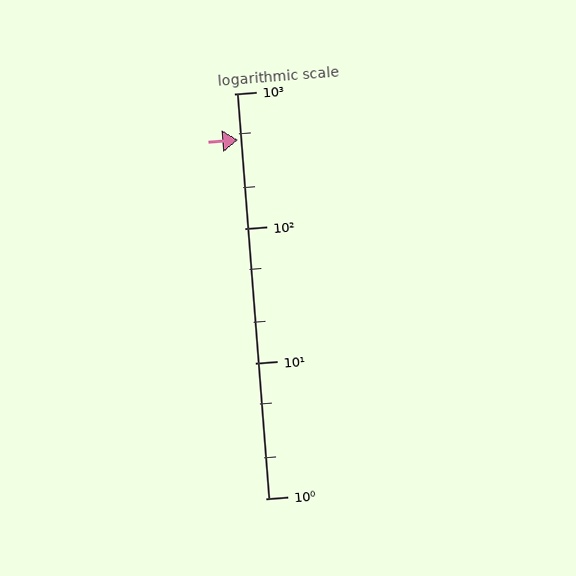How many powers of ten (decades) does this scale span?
The scale spans 3 decades, from 1 to 1000.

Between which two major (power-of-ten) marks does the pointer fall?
The pointer is between 100 and 1000.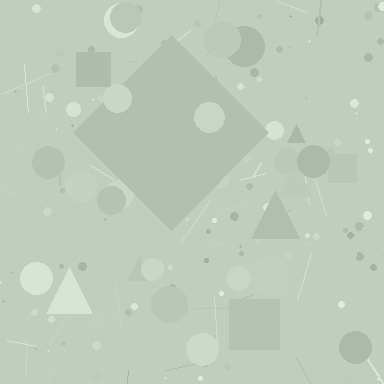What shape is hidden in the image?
A diamond is hidden in the image.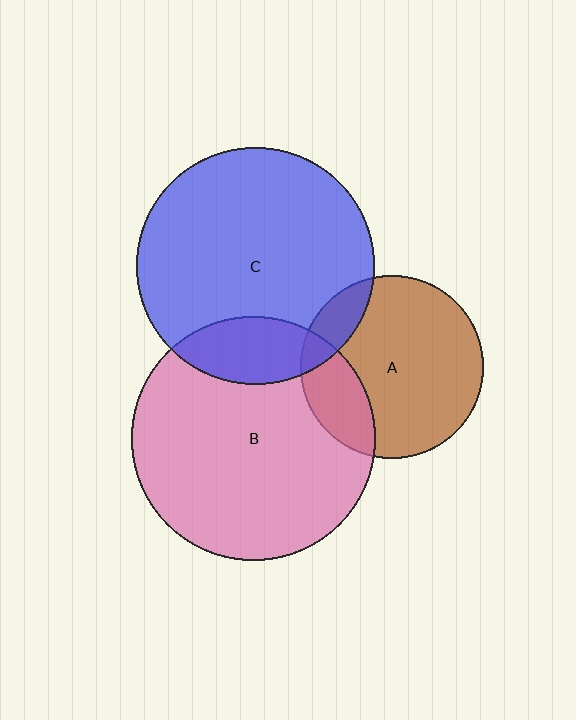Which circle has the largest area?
Circle B (pink).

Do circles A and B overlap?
Yes.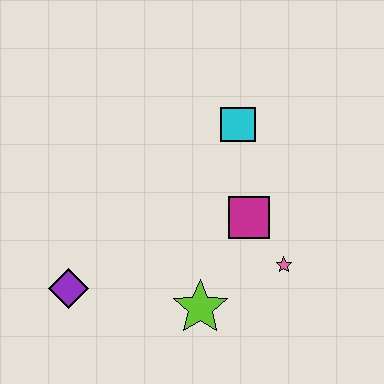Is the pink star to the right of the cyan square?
Yes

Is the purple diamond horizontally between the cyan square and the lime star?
No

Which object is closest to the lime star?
The pink star is closest to the lime star.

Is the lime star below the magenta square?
Yes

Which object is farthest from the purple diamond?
The cyan square is farthest from the purple diamond.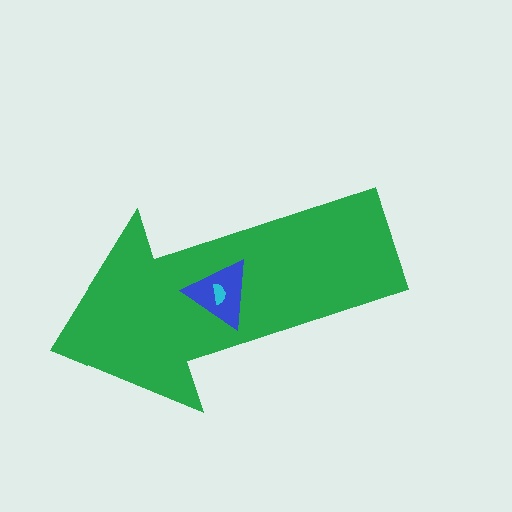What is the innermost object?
The cyan semicircle.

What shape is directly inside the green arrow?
The blue triangle.